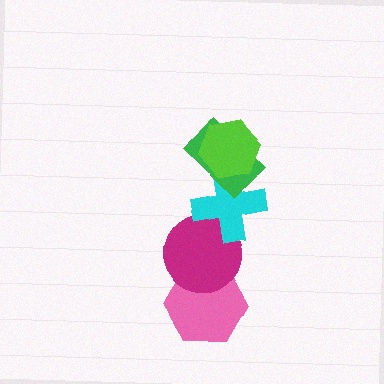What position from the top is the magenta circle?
The magenta circle is 4th from the top.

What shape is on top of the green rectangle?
The lime hexagon is on top of the green rectangle.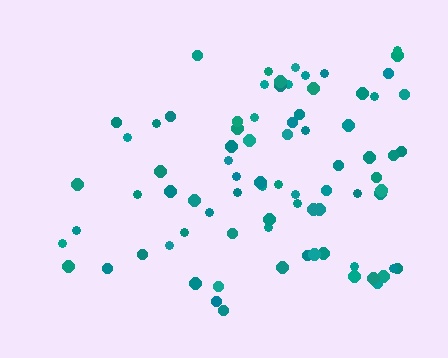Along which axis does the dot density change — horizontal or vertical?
Horizontal.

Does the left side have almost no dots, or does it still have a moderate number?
Still a moderate number, just noticeably fewer than the right.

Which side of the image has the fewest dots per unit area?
The left.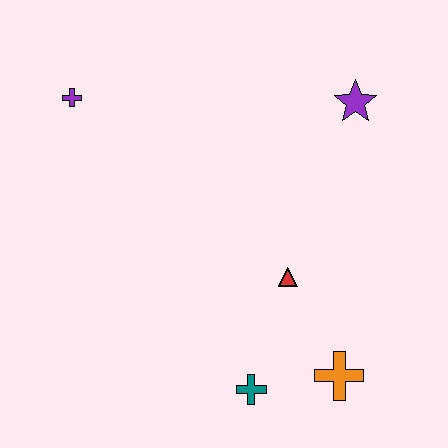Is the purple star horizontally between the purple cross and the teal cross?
No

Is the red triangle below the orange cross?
No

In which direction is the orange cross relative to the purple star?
The orange cross is below the purple star.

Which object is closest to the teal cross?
The orange cross is closest to the teal cross.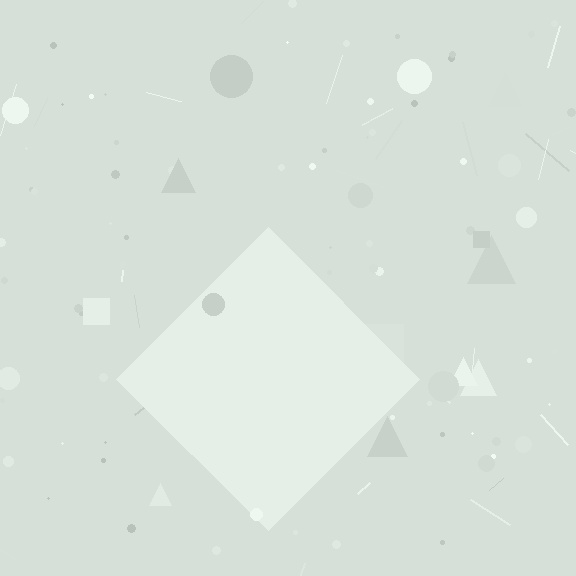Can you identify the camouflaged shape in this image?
The camouflaged shape is a diamond.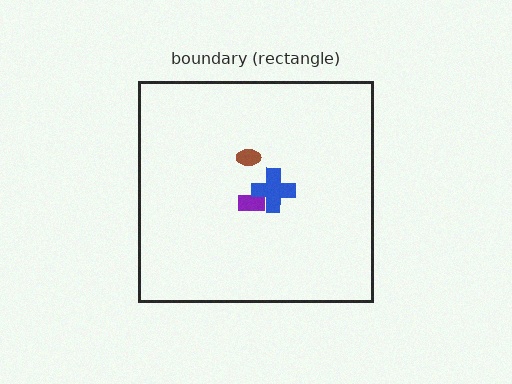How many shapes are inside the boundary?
3 inside, 0 outside.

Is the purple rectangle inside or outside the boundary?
Inside.